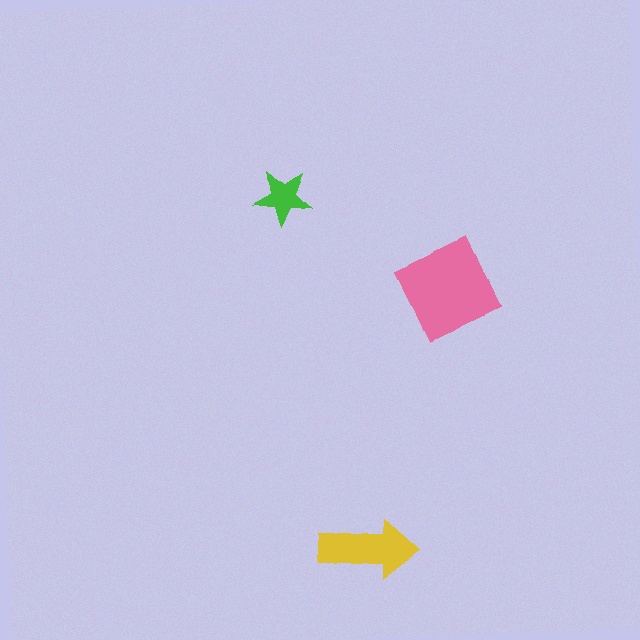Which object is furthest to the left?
The green star is leftmost.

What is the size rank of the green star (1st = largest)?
3rd.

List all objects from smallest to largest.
The green star, the yellow arrow, the pink square.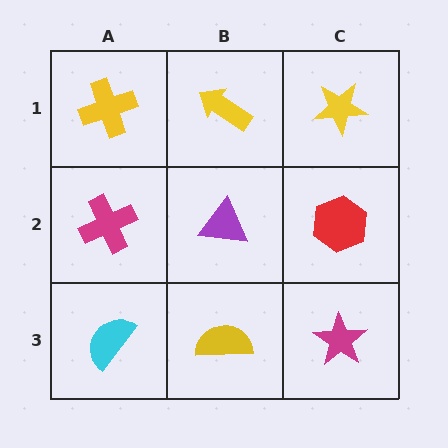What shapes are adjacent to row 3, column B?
A purple triangle (row 2, column B), a cyan semicircle (row 3, column A), a magenta star (row 3, column C).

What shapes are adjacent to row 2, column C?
A yellow star (row 1, column C), a magenta star (row 3, column C), a purple triangle (row 2, column B).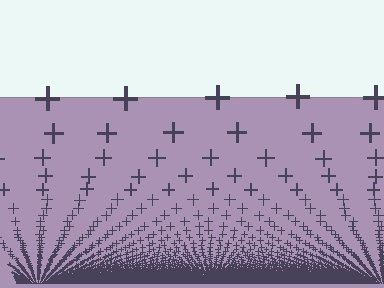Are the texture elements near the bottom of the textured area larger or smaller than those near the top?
Smaller. The gradient is inverted — elements near the bottom are smaller and denser.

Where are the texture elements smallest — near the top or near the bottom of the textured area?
Near the bottom.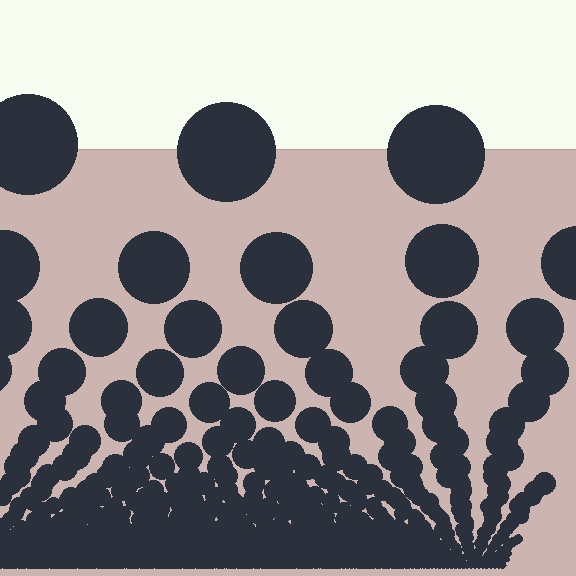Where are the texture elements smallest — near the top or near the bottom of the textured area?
Near the bottom.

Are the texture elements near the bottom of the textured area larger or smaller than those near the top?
Smaller. The gradient is inverted — elements near the bottom are smaller and denser.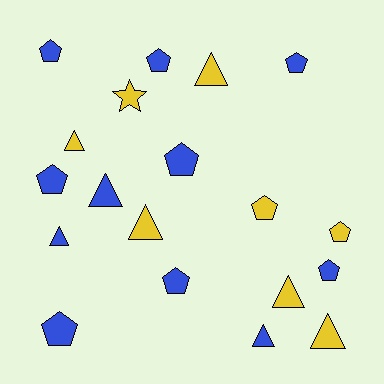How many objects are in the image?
There are 19 objects.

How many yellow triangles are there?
There are 5 yellow triangles.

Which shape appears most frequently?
Pentagon, with 10 objects.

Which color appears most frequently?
Blue, with 11 objects.